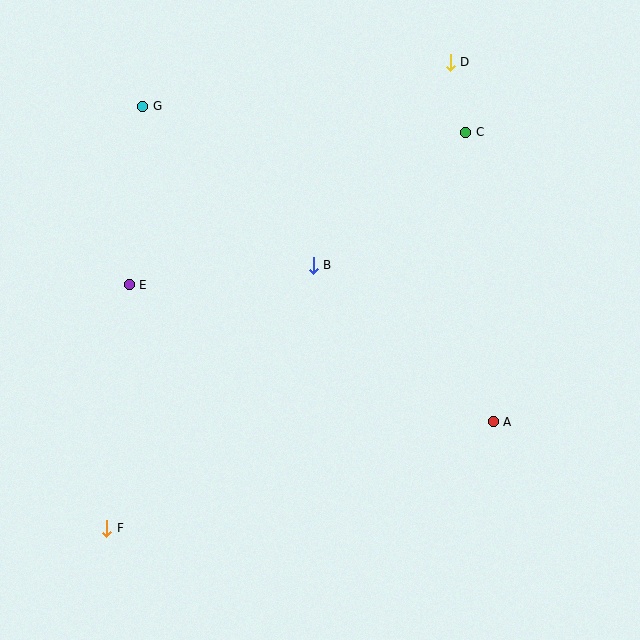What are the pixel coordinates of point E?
Point E is at (129, 285).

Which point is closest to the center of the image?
Point B at (313, 265) is closest to the center.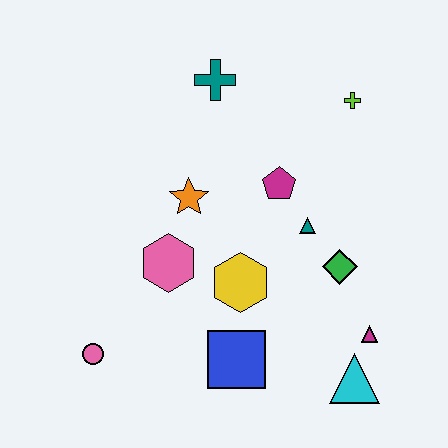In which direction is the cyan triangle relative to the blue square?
The cyan triangle is to the right of the blue square.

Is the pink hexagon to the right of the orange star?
No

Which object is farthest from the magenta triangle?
The teal cross is farthest from the magenta triangle.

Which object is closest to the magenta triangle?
The cyan triangle is closest to the magenta triangle.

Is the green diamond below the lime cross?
Yes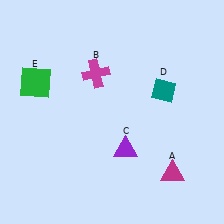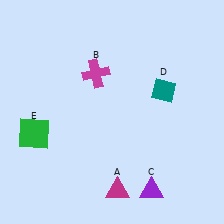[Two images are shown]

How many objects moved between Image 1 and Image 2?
3 objects moved between the two images.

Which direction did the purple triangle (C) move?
The purple triangle (C) moved down.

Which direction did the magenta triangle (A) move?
The magenta triangle (A) moved left.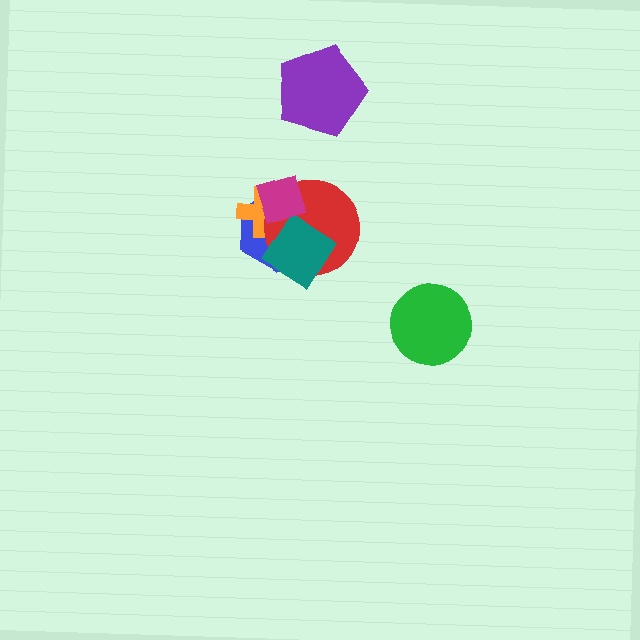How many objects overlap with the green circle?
0 objects overlap with the green circle.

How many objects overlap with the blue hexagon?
4 objects overlap with the blue hexagon.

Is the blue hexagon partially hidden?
Yes, it is partially covered by another shape.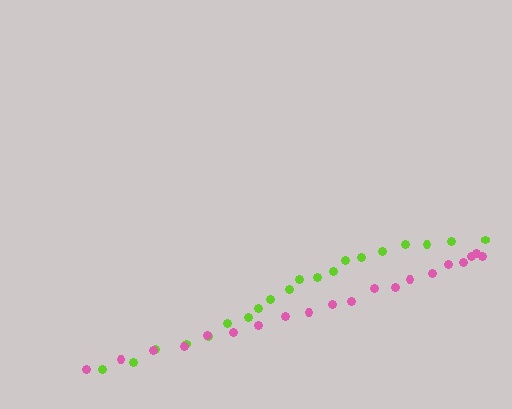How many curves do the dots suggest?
There are 2 distinct paths.